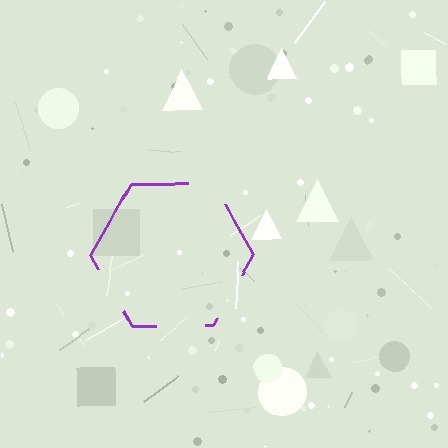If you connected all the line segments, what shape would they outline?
They would outline a hexagon.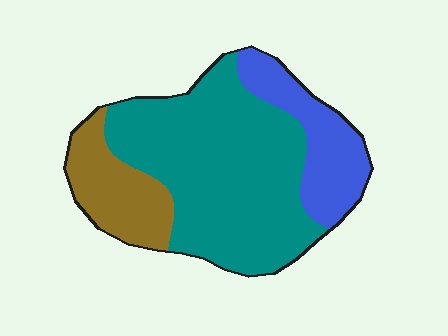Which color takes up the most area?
Teal, at roughly 60%.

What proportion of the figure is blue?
Blue takes up about one fifth (1/5) of the figure.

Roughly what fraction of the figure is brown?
Brown covers about 20% of the figure.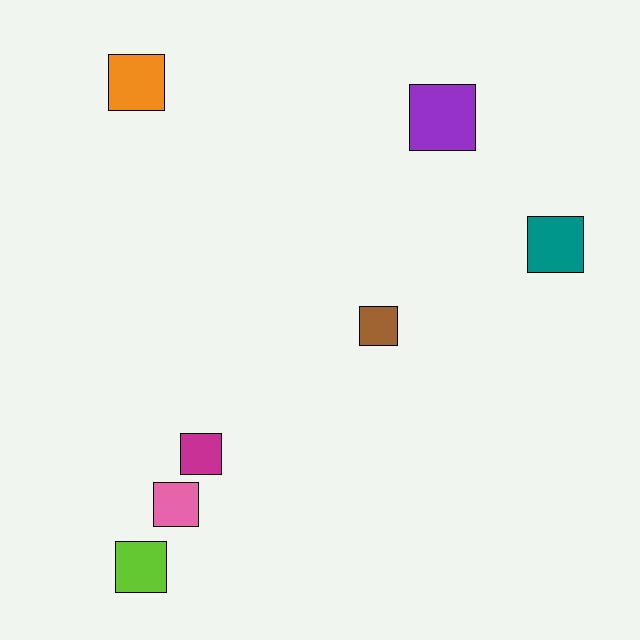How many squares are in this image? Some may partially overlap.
There are 7 squares.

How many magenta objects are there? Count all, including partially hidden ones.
There is 1 magenta object.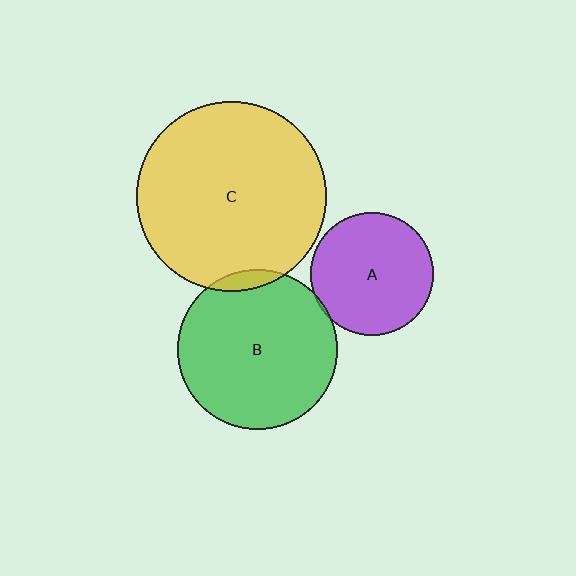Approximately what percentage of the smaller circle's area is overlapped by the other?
Approximately 5%.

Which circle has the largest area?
Circle C (yellow).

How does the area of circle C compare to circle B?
Approximately 1.4 times.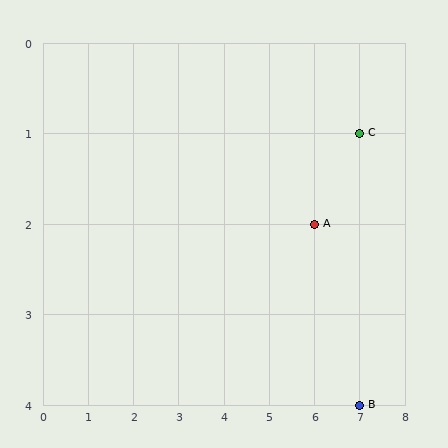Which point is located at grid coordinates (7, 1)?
Point C is at (7, 1).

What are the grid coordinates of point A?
Point A is at grid coordinates (6, 2).